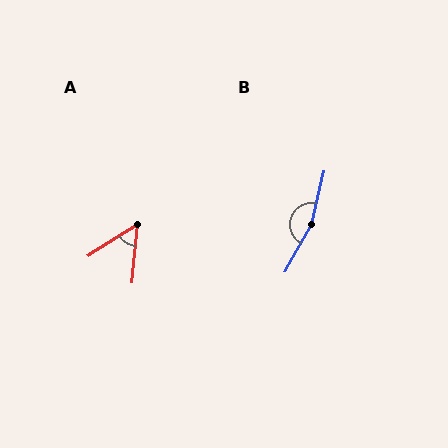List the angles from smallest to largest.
A (53°), B (164°).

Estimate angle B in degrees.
Approximately 164 degrees.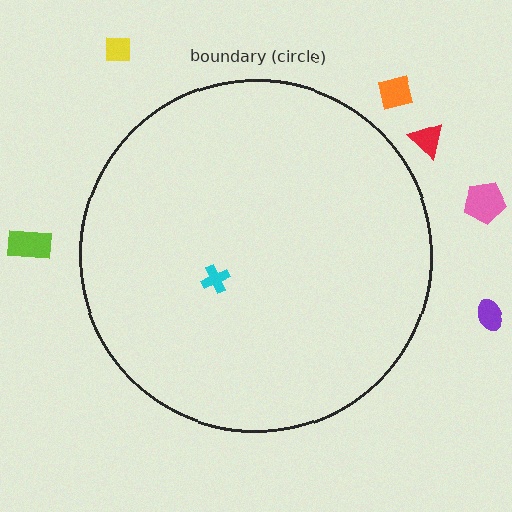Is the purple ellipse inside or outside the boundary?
Outside.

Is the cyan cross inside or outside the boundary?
Inside.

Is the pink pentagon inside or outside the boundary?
Outside.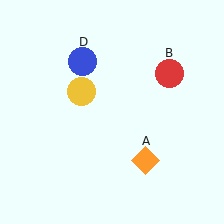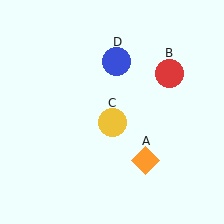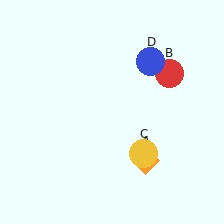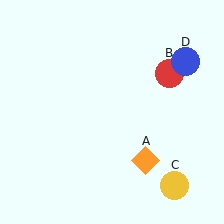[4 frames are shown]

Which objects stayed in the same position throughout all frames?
Orange diamond (object A) and red circle (object B) remained stationary.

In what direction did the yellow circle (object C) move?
The yellow circle (object C) moved down and to the right.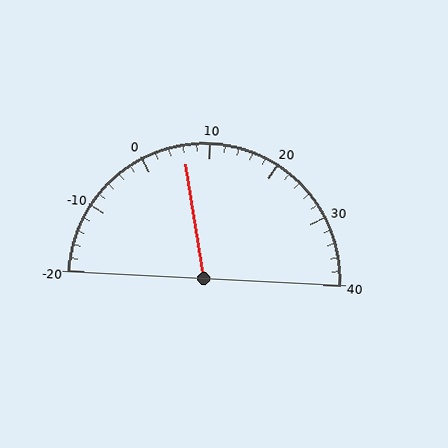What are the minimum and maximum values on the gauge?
The gauge ranges from -20 to 40.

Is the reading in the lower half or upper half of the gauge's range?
The reading is in the lower half of the range (-20 to 40).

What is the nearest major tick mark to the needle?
The nearest major tick mark is 10.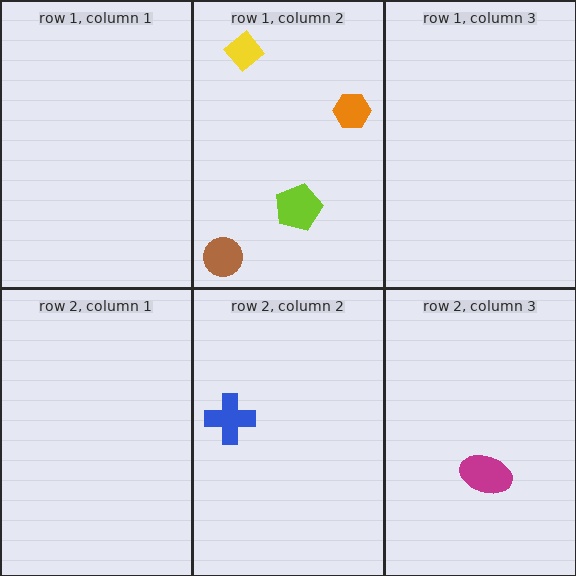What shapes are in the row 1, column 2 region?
The lime pentagon, the orange hexagon, the yellow diamond, the brown circle.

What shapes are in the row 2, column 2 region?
The blue cross.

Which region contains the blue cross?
The row 2, column 2 region.